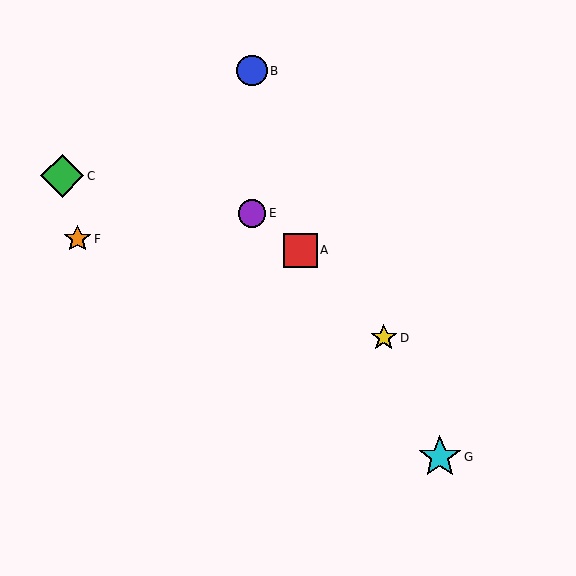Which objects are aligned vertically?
Objects B, E are aligned vertically.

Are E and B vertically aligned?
Yes, both are at x≈252.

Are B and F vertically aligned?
No, B is at x≈252 and F is at x≈77.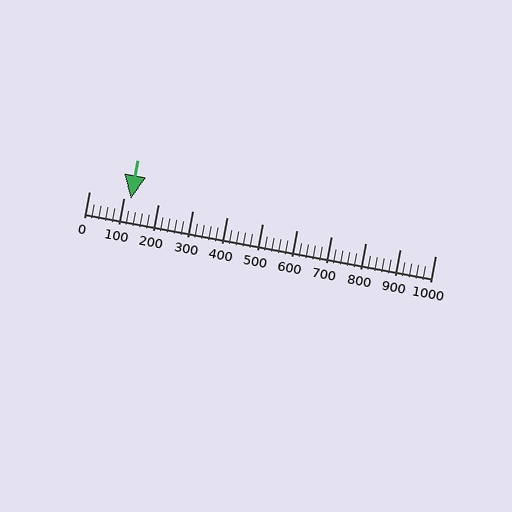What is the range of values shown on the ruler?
The ruler shows values from 0 to 1000.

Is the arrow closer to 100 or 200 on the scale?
The arrow is closer to 100.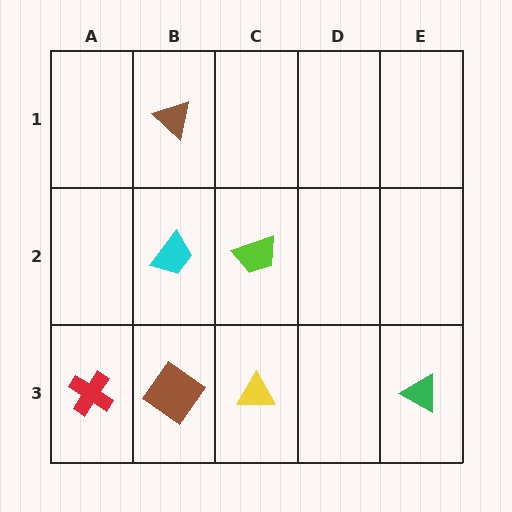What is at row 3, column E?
A green triangle.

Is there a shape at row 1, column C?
No, that cell is empty.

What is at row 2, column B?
A cyan trapezoid.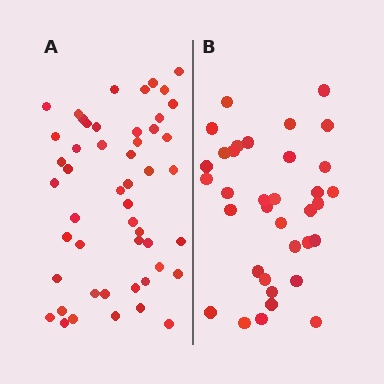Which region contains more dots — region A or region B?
Region A (the left region) has more dots.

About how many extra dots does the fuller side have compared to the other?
Region A has approximately 15 more dots than region B.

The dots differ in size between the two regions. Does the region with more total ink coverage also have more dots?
No. Region B has more total ink coverage because its dots are larger, but region A actually contains more individual dots. Total area can be misleading — the number of items is what matters here.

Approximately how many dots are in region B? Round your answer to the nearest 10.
About 40 dots. (The exact count is 35, which rounds to 40.)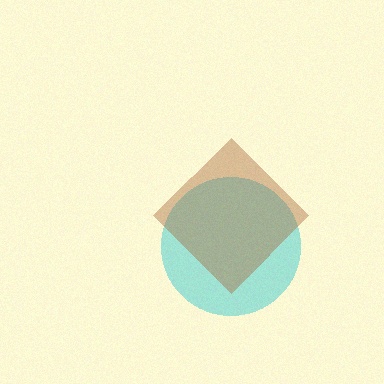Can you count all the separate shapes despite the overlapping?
Yes, there are 2 separate shapes.